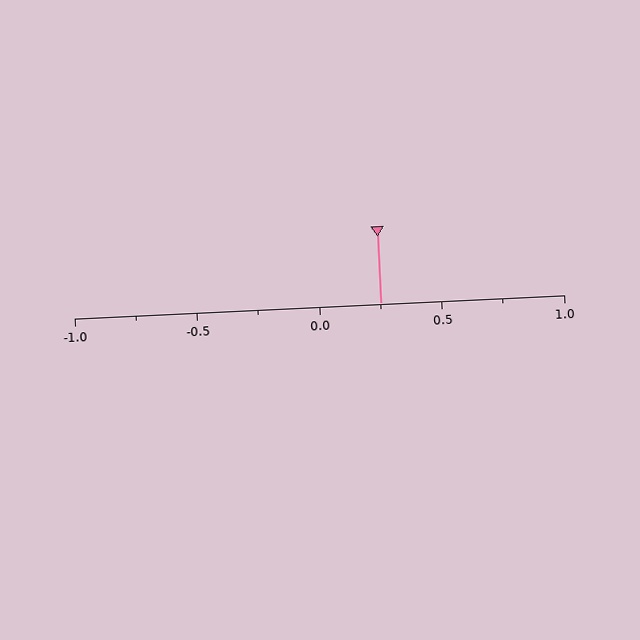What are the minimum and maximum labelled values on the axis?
The axis runs from -1.0 to 1.0.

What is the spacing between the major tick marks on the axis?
The major ticks are spaced 0.5 apart.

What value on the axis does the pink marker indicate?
The marker indicates approximately 0.25.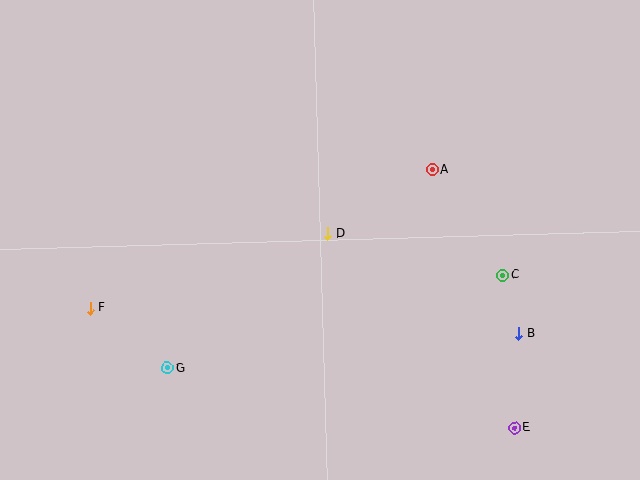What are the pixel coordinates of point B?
Point B is at (518, 333).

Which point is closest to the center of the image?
Point D at (328, 234) is closest to the center.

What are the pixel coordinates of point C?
Point C is at (503, 275).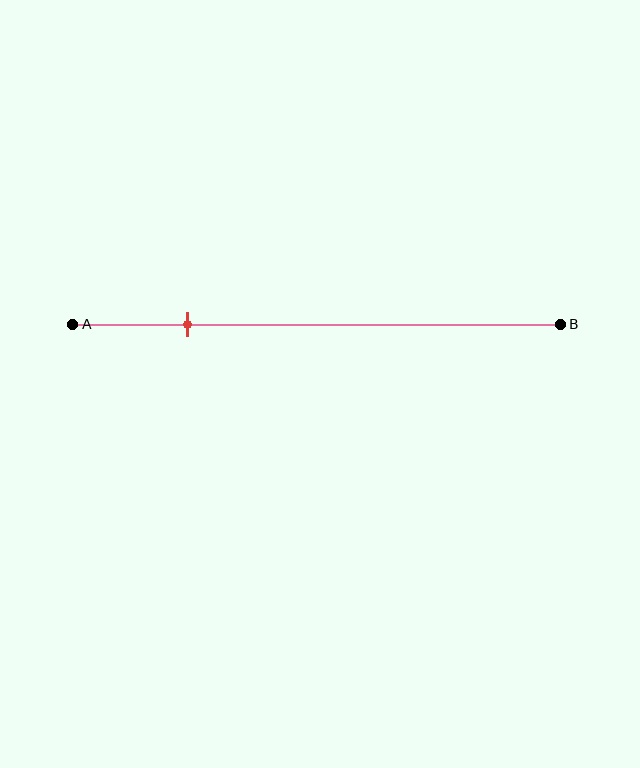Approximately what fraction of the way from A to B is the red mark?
The red mark is approximately 25% of the way from A to B.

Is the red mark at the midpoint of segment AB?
No, the mark is at about 25% from A, not at the 50% midpoint.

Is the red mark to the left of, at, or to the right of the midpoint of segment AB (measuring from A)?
The red mark is to the left of the midpoint of segment AB.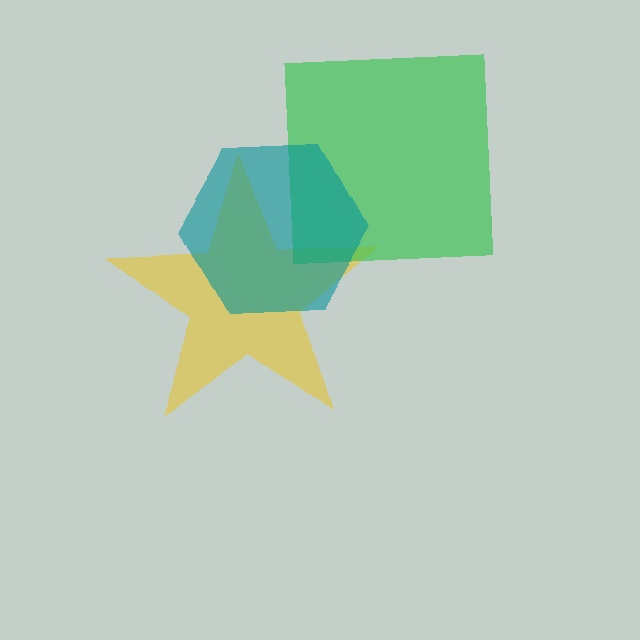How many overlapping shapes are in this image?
There are 3 overlapping shapes in the image.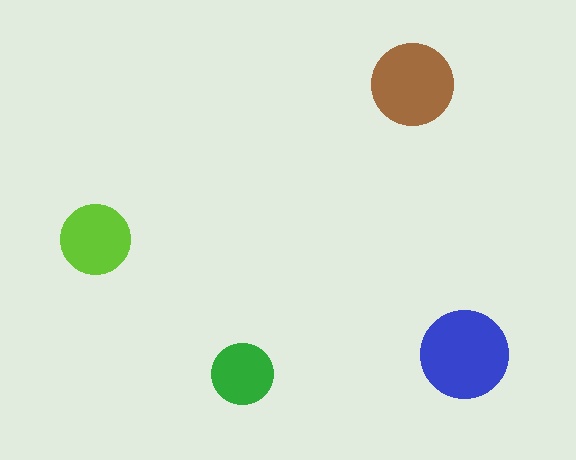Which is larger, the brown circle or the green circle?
The brown one.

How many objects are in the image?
There are 4 objects in the image.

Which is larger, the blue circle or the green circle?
The blue one.